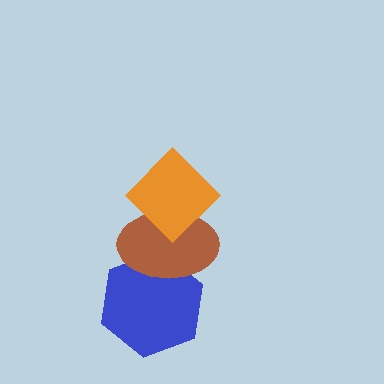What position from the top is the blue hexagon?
The blue hexagon is 3rd from the top.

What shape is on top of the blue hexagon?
The brown ellipse is on top of the blue hexagon.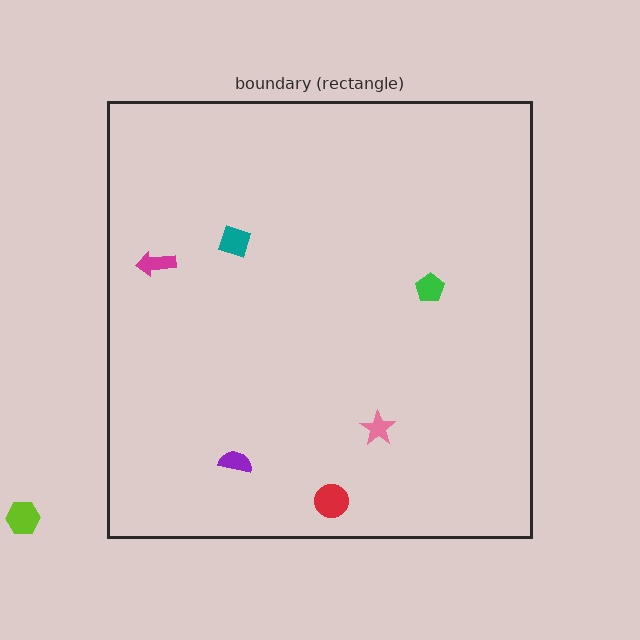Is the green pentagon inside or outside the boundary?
Inside.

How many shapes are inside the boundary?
6 inside, 1 outside.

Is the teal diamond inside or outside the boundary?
Inside.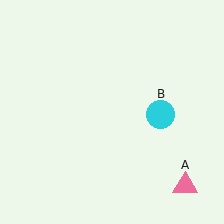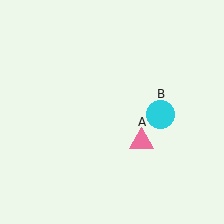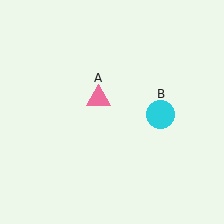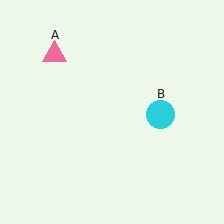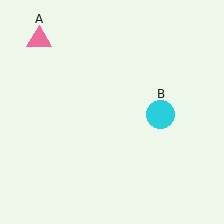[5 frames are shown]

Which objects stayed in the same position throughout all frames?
Cyan circle (object B) remained stationary.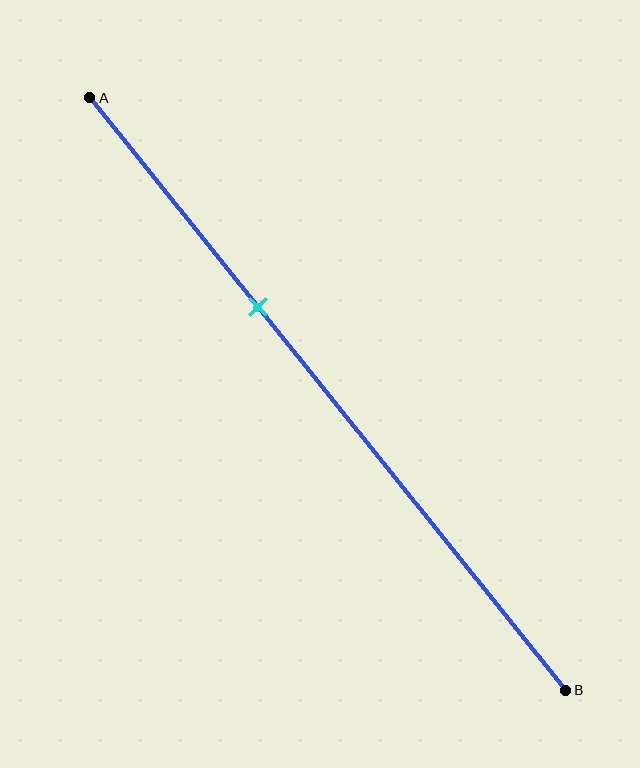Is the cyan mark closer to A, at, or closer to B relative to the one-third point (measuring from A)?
The cyan mark is approximately at the one-third point of segment AB.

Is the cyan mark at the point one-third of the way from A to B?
Yes, the mark is approximately at the one-third point.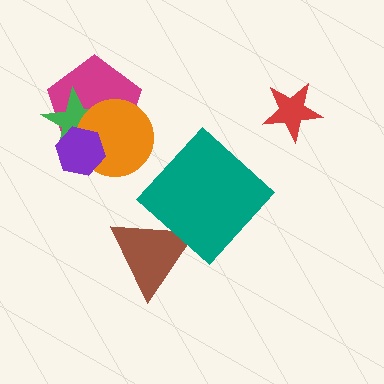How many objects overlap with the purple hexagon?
3 objects overlap with the purple hexagon.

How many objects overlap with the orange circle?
3 objects overlap with the orange circle.